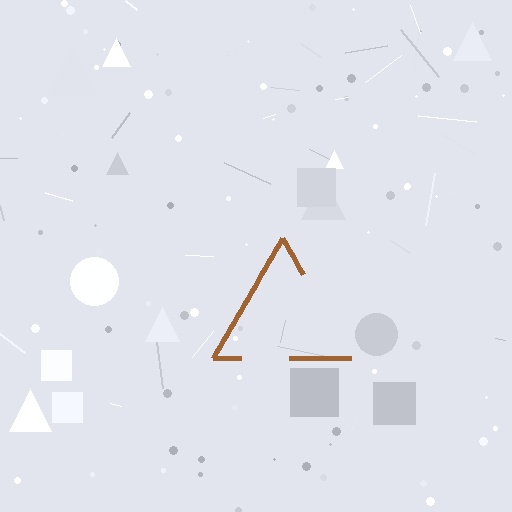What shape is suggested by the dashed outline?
The dashed outline suggests a triangle.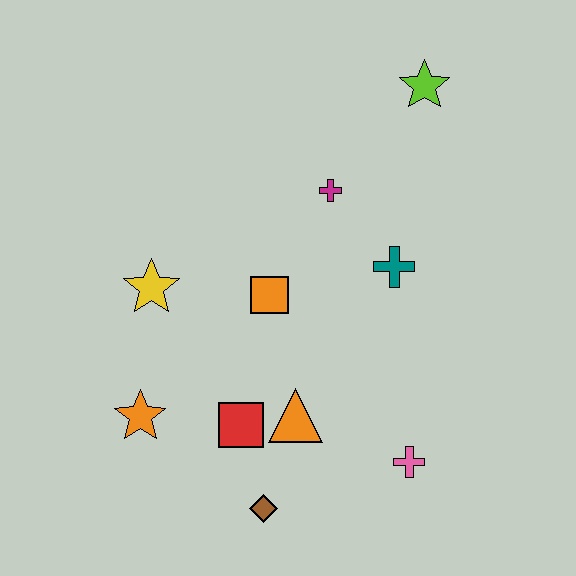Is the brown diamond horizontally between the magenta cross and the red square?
Yes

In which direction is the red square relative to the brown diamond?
The red square is above the brown diamond.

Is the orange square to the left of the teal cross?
Yes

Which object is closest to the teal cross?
The magenta cross is closest to the teal cross.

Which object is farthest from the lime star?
The brown diamond is farthest from the lime star.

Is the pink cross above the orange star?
No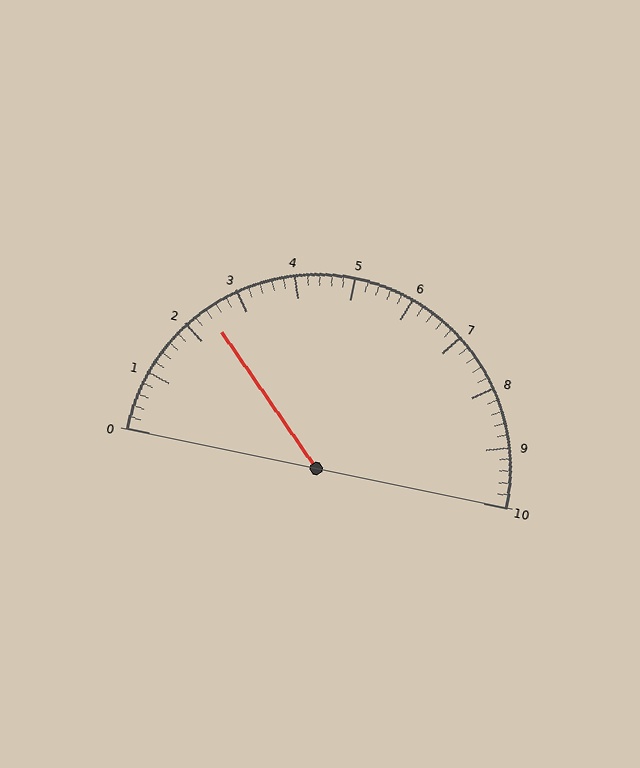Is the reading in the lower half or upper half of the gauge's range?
The reading is in the lower half of the range (0 to 10).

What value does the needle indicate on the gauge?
The needle indicates approximately 2.4.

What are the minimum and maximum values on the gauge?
The gauge ranges from 0 to 10.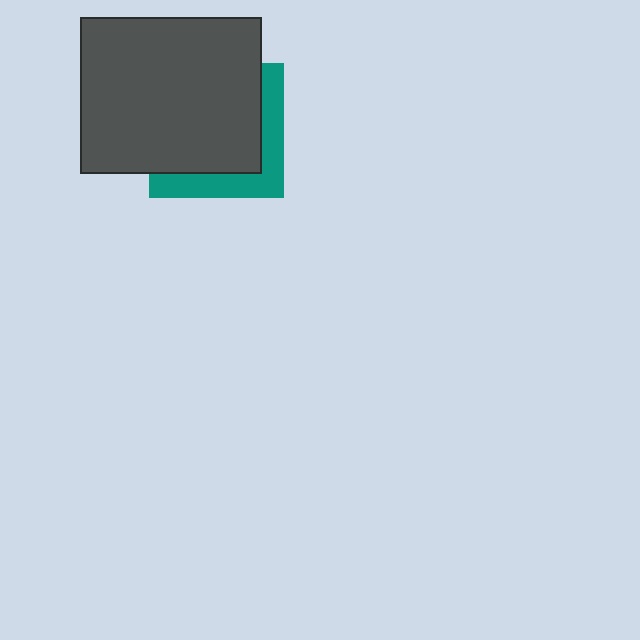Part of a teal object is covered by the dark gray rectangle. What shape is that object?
It is a square.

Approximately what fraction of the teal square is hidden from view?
Roughly 69% of the teal square is hidden behind the dark gray rectangle.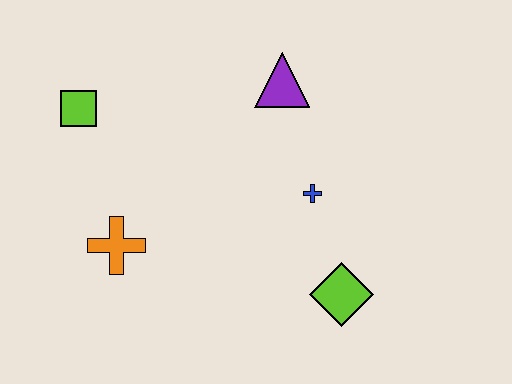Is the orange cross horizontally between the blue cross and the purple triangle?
No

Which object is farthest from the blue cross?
The lime square is farthest from the blue cross.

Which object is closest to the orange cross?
The lime square is closest to the orange cross.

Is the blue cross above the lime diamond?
Yes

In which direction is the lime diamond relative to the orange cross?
The lime diamond is to the right of the orange cross.